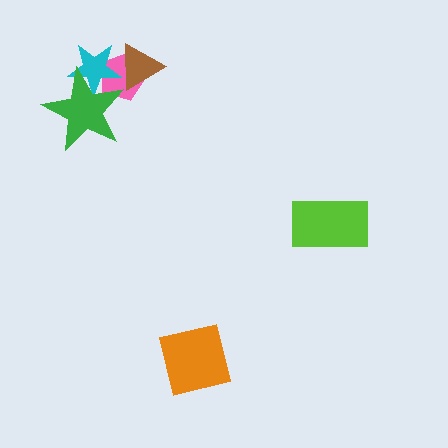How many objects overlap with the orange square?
0 objects overlap with the orange square.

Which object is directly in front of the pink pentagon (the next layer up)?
The cyan star is directly in front of the pink pentagon.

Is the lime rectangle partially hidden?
No, no other shape covers it.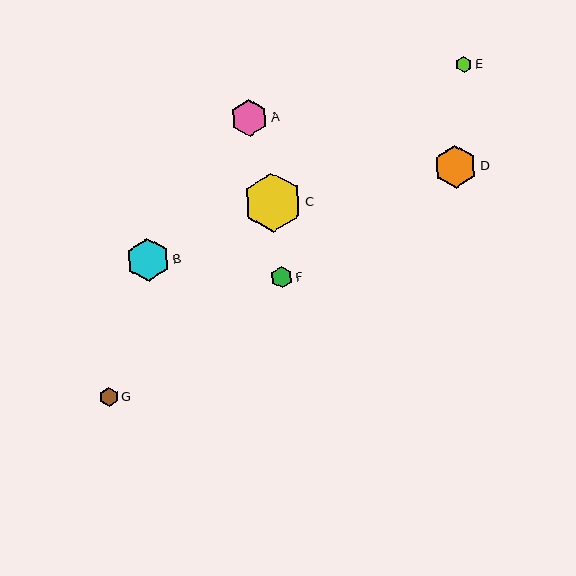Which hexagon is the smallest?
Hexagon E is the smallest with a size of approximately 17 pixels.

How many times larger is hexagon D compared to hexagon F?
Hexagon D is approximately 2.0 times the size of hexagon F.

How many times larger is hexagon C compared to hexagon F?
Hexagon C is approximately 2.7 times the size of hexagon F.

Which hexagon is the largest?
Hexagon C is the largest with a size of approximately 59 pixels.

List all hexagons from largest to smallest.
From largest to smallest: C, B, D, A, F, G, E.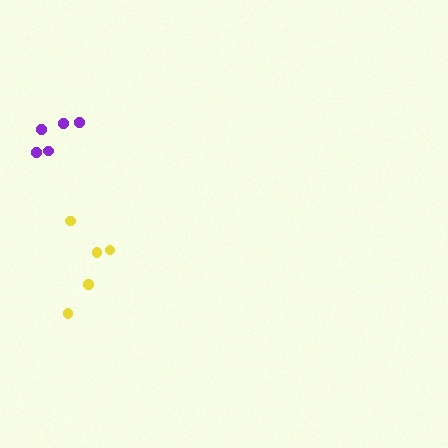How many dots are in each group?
Group 1: 5 dots, Group 2: 5 dots (10 total).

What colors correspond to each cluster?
The clusters are colored: yellow, purple.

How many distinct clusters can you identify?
There are 2 distinct clusters.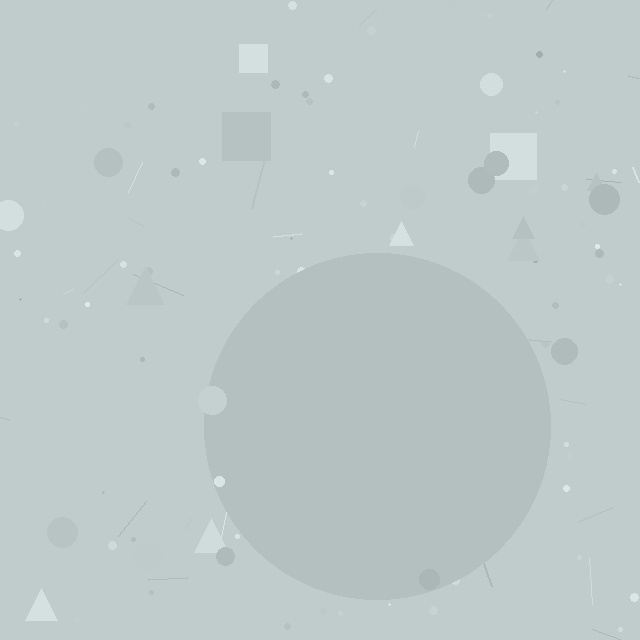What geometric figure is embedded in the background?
A circle is embedded in the background.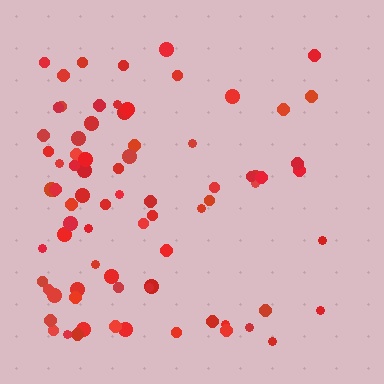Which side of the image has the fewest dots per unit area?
The right.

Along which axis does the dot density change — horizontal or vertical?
Horizontal.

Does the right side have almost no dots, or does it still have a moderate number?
Still a moderate number, just noticeably fewer than the left.